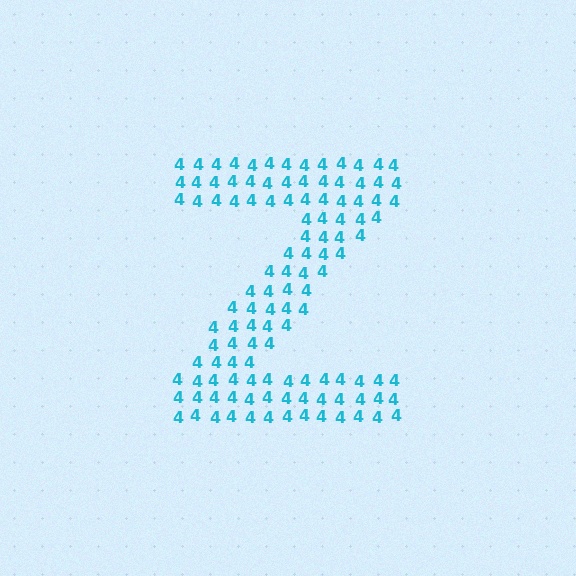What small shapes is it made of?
It is made of small digit 4's.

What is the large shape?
The large shape is the letter Z.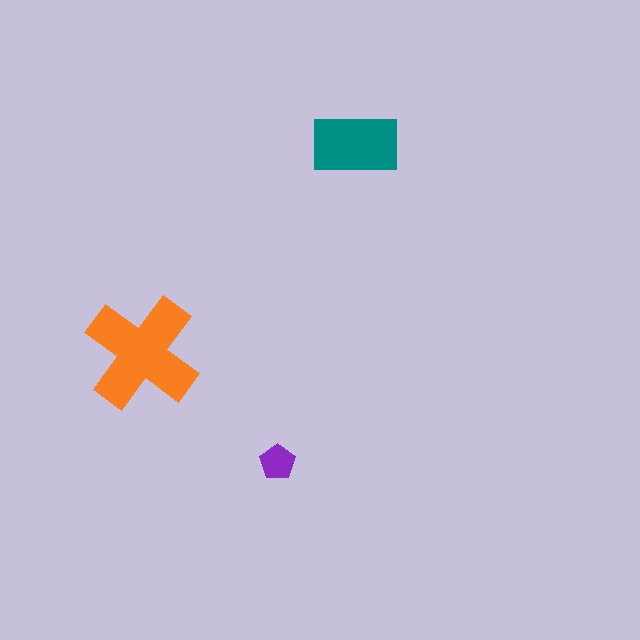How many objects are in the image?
There are 3 objects in the image.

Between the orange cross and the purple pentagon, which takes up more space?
The orange cross.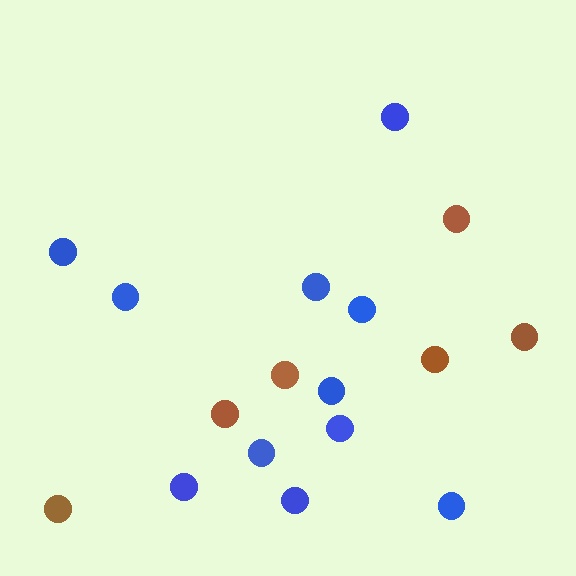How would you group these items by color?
There are 2 groups: one group of brown circles (6) and one group of blue circles (11).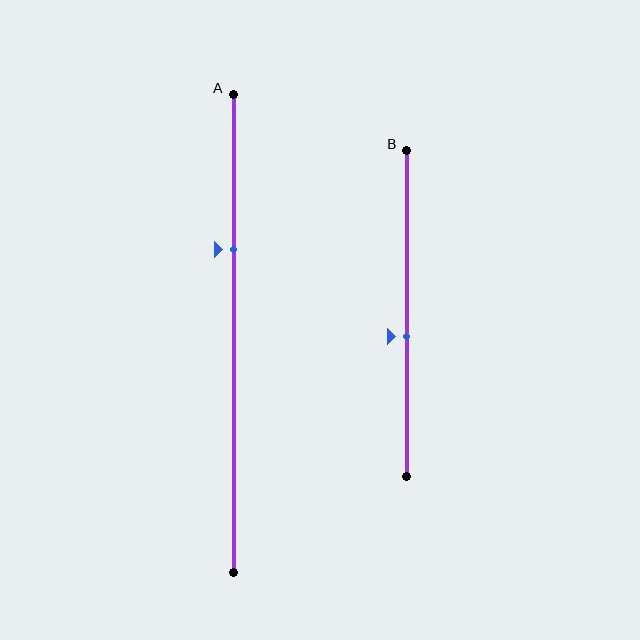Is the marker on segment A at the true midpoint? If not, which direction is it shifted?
No, the marker on segment A is shifted upward by about 18% of the segment length.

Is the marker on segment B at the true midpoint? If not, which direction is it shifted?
No, the marker on segment B is shifted downward by about 7% of the segment length.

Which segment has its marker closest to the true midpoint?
Segment B has its marker closest to the true midpoint.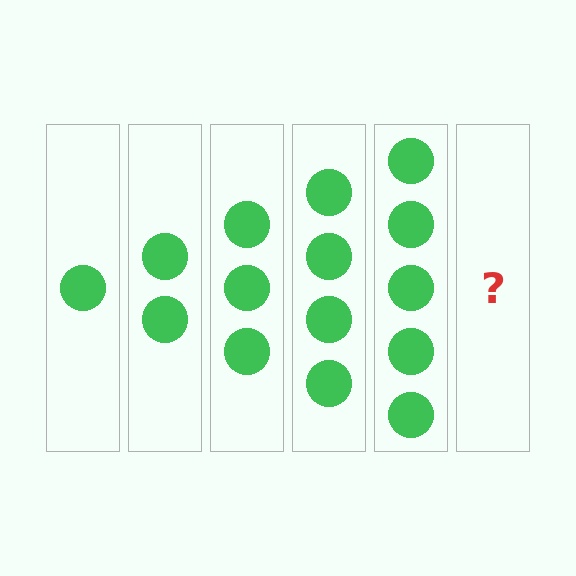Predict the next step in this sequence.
The next step is 6 circles.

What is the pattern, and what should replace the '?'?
The pattern is that each step adds one more circle. The '?' should be 6 circles.